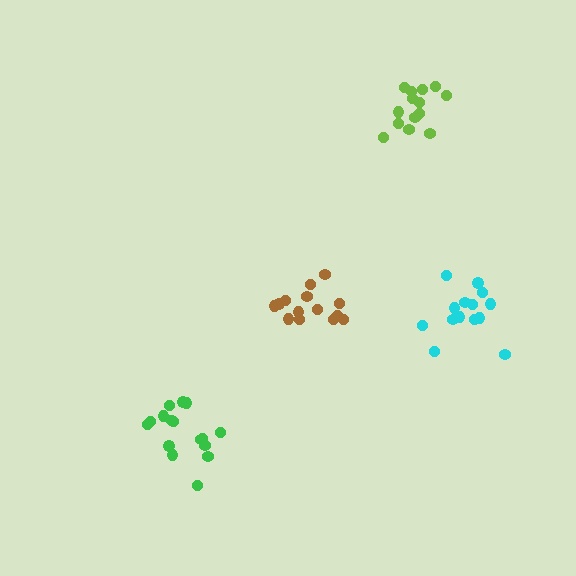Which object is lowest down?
The green cluster is bottommost.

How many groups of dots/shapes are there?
There are 4 groups.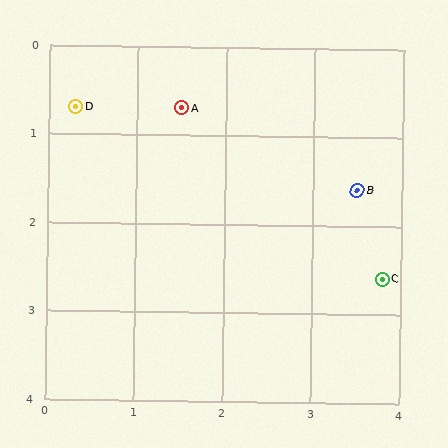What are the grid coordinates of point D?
Point D is at approximately (0.3, 0.7).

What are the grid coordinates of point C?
Point C is at approximately (3.8, 2.6).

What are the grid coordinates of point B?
Point B is at approximately (3.5, 1.6).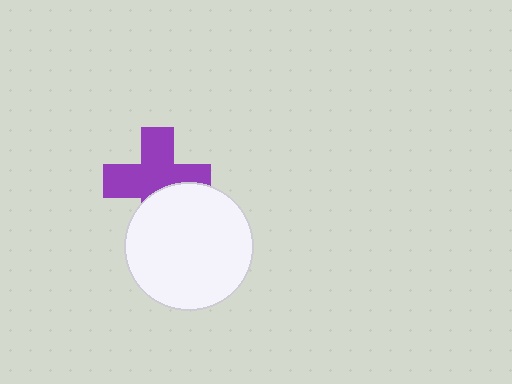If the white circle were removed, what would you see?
You would see the complete purple cross.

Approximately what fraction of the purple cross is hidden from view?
Roughly 33% of the purple cross is hidden behind the white circle.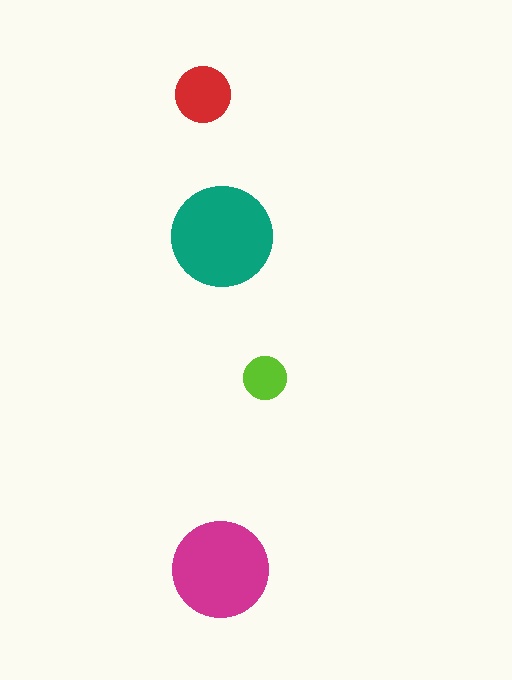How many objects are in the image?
There are 4 objects in the image.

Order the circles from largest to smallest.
the teal one, the magenta one, the red one, the lime one.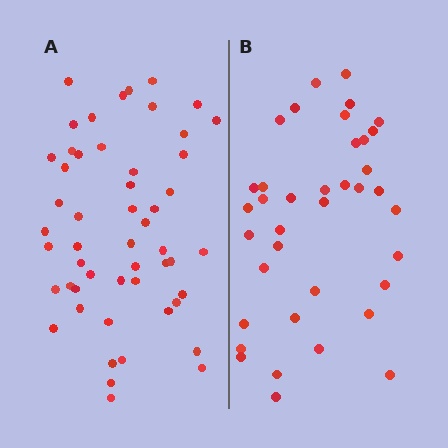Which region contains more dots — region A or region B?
Region A (the left region) has more dots.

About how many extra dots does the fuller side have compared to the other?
Region A has approximately 15 more dots than region B.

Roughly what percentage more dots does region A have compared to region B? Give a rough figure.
About 35% more.